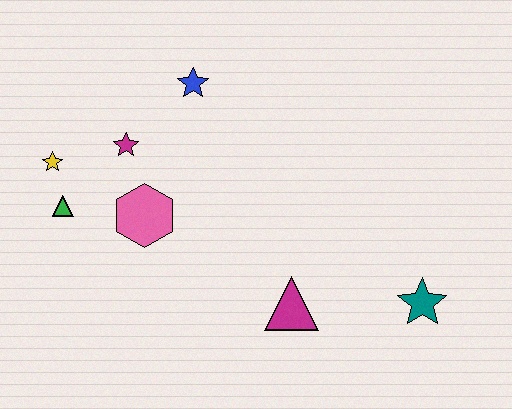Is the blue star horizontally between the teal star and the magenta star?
Yes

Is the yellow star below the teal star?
No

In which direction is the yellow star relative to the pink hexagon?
The yellow star is to the left of the pink hexagon.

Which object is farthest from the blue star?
The teal star is farthest from the blue star.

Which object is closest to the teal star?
The magenta triangle is closest to the teal star.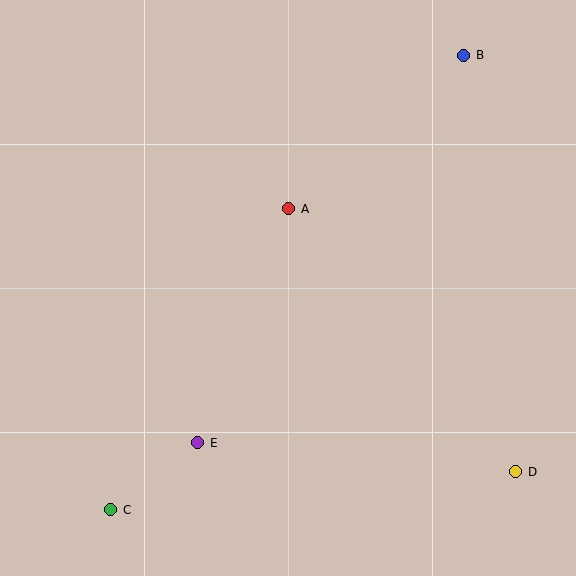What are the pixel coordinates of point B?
Point B is at (464, 55).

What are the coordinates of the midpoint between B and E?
The midpoint between B and E is at (331, 249).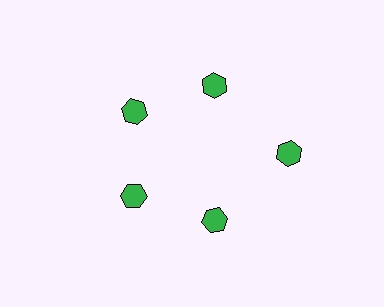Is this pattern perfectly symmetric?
No. The 5 green hexagons are arranged in a ring, but one element near the 3 o'clock position is pushed outward from the center, breaking the 5-fold rotational symmetry.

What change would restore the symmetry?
The symmetry would be restored by moving it inward, back onto the ring so that all 5 hexagons sit at equal angles and equal distance from the center.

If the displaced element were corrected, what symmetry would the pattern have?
It would have 5-fold rotational symmetry — the pattern would map onto itself every 72 degrees.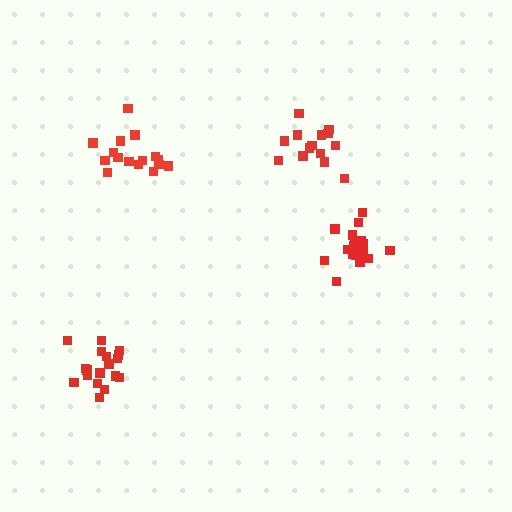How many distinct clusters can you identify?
There are 4 distinct clusters.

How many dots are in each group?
Group 1: 18 dots, Group 2: 14 dots, Group 3: 19 dots, Group 4: 16 dots (67 total).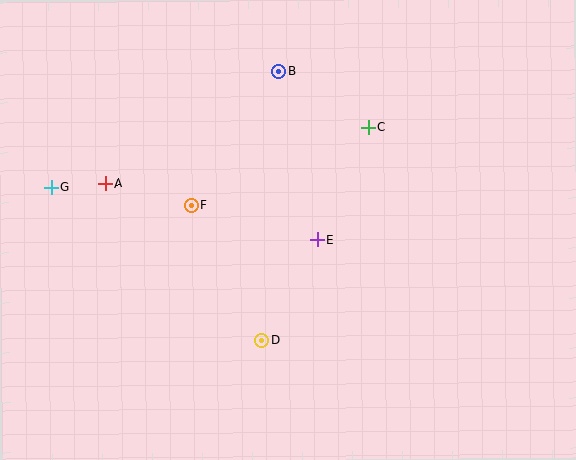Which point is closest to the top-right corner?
Point C is closest to the top-right corner.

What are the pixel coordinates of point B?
Point B is at (278, 71).